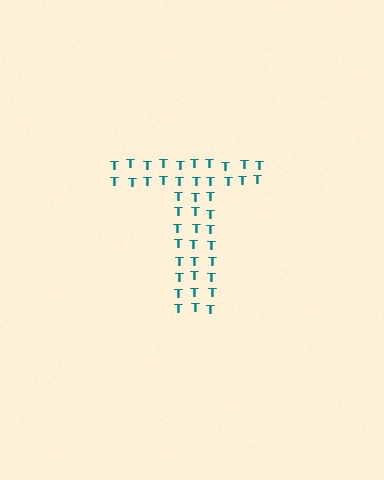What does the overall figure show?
The overall figure shows the letter T.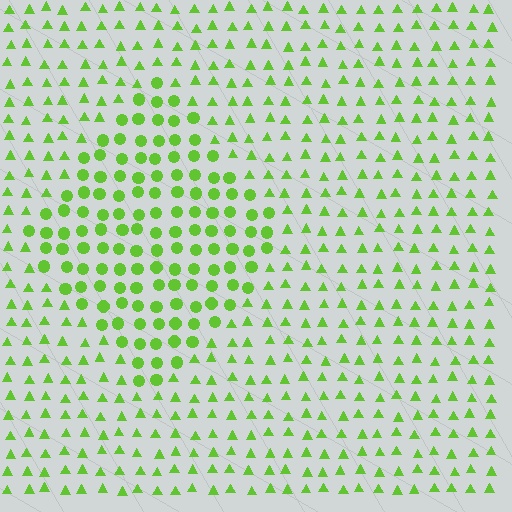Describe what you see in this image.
The image is filled with small lime elements arranged in a uniform grid. A diamond-shaped region contains circles, while the surrounding area contains triangles. The boundary is defined purely by the change in element shape.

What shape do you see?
I see a diamond.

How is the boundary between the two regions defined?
The boundary is defined by a change in element shape: circles inside vs. triangles outside. All elements share the same color and spacing.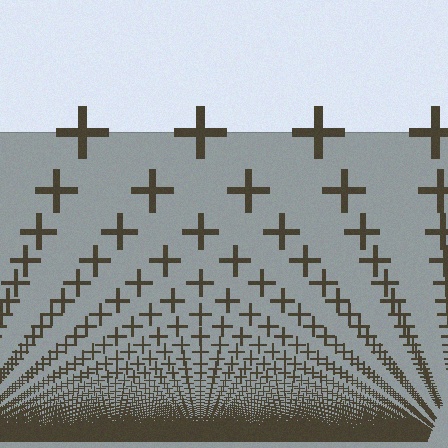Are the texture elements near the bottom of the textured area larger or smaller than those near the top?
Smaller. The gradient is inverted — elements near the bottom are smaller and denser.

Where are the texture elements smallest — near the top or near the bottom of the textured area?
Near the bottom.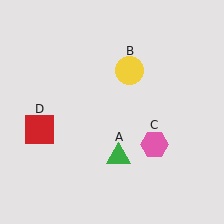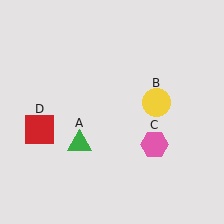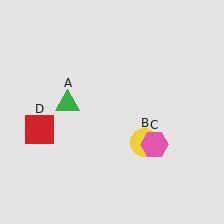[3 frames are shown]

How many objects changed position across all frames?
2 objects changed position: green triangle (object A), yellow circle (object B).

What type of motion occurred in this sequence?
The green triangle (object A), yellow circle (object B) rotated clockwise around the center of the scene.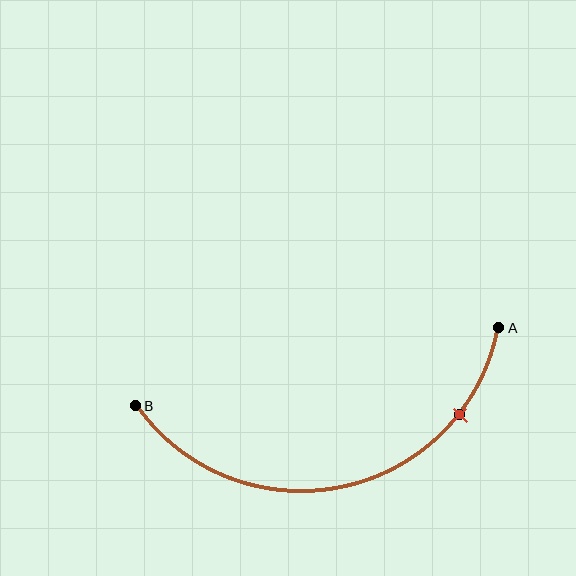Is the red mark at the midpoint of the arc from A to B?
No. The red mark lies on the arc but is closer to endpoint A. The arc midpoint would be at the point on the curve equidistant along the arc from both A and B.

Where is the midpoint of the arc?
The arc midpoint is the point on the curve farthest from the straight line joining A and B. It sits below that line.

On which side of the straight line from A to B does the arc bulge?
The arc bulges below the straight line connecting A and B.